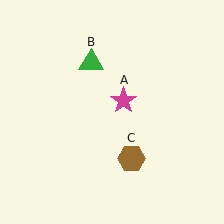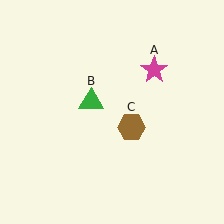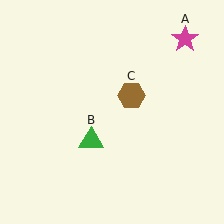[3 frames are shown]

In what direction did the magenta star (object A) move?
The magenta star (object A) moved up and to the right.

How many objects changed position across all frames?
3 objects changed position: magenta star (object A), green triangle (object B), brown hexagon (object C).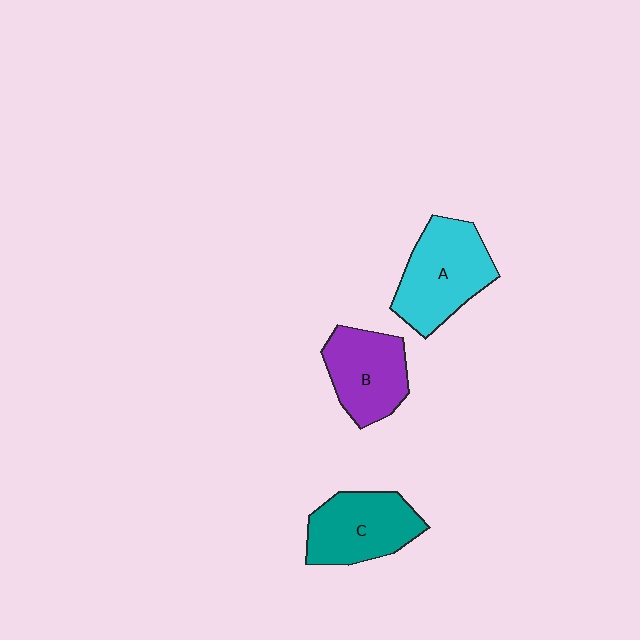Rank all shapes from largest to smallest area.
From largest to smallest: A (cyan), C (teal), B (purple).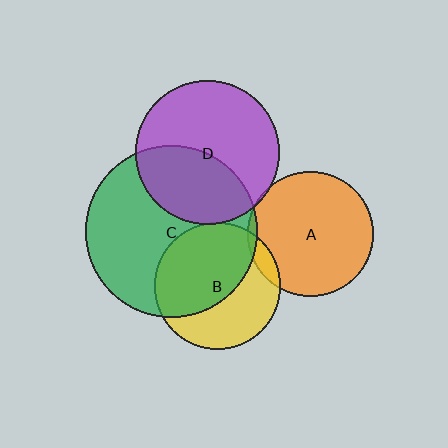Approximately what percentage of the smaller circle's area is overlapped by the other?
Approximately 5%.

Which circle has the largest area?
Circle C (green).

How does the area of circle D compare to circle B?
Approximately 1.3 times.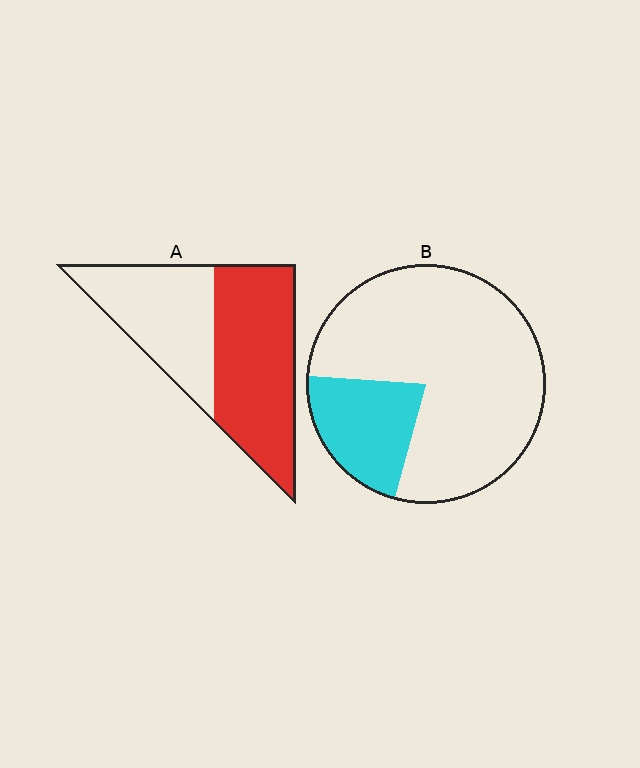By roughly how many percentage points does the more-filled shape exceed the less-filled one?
By roughly 35 percentage points (A over B).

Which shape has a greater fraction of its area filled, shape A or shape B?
Shape A.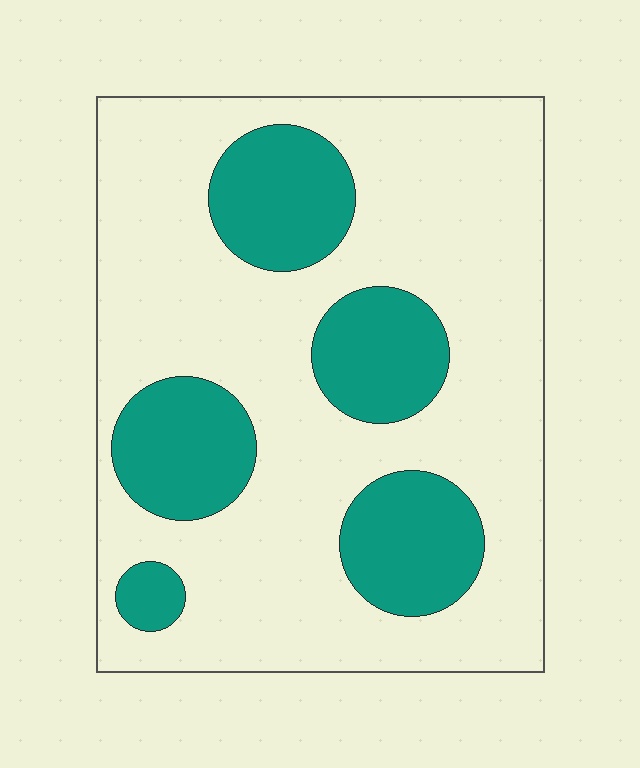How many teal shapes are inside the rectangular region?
5.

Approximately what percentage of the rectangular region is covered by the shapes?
Approximately 25%.